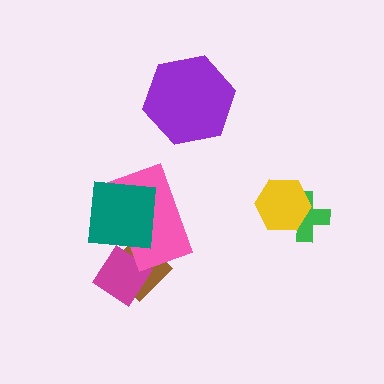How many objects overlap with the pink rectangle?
3 objects overlap with the pink rectangle.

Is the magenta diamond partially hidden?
Yes, it is partially covered by another shape.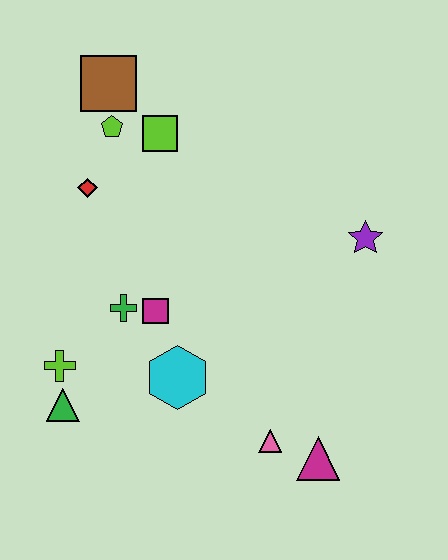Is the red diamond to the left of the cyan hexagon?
Yes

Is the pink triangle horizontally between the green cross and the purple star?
Yes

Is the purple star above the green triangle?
Yes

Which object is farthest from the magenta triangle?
The brown square is farthest from the magenta triangle.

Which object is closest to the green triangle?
The lime cross is closest to the green triangle.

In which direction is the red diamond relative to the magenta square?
The red diamond is above the magenta square.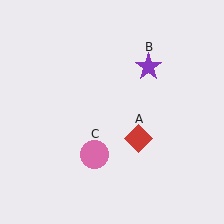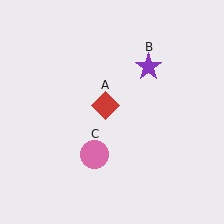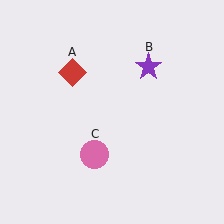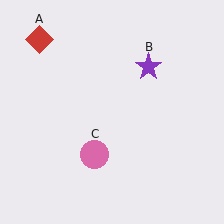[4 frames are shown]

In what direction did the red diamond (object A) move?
The red diamond (object A) moved up and to the left.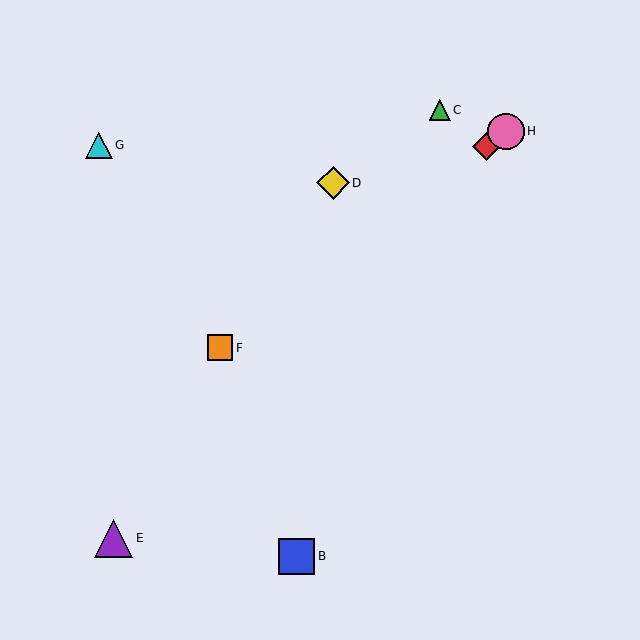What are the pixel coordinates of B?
Object B is at (297, 556).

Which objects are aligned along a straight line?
Objects A, F, H are aligned along a straight line.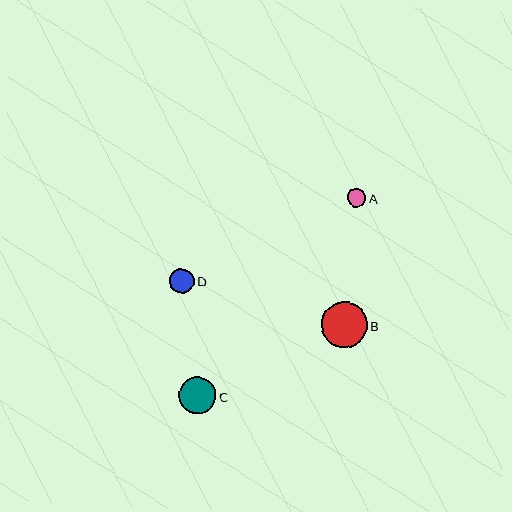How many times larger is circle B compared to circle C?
Circle B is approximately 1.2 times the size of circle C.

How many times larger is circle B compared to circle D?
Circle B is approximately 1.9 times the size of circle D.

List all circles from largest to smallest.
From largest to smallest: B, C, D, A.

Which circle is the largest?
Circle B is the largest with a size of approximately 46 pixels.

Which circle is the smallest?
Circle A is the smallest with a size of approximately 18 pixels.